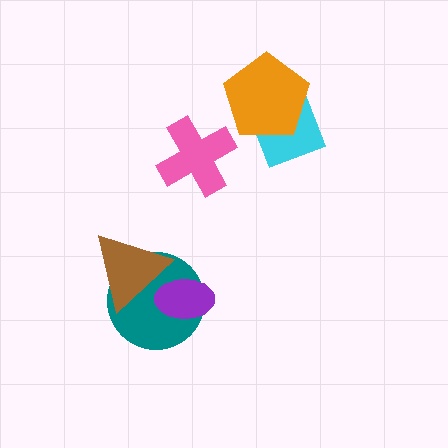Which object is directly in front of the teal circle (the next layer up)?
The brown triangle is directly in front of the teal circle.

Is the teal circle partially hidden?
Yes, it is partially covered by another shape.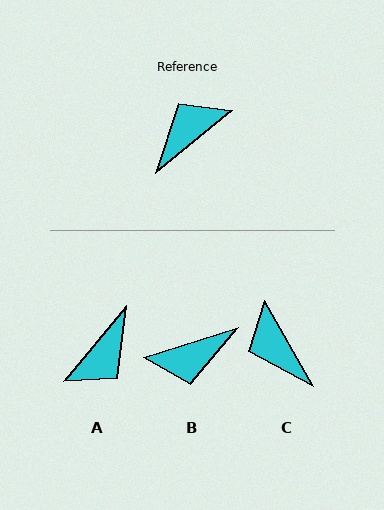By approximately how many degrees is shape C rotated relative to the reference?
Approximately 80 degrees counter-clockwise.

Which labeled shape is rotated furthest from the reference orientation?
A, about 169 degrees away.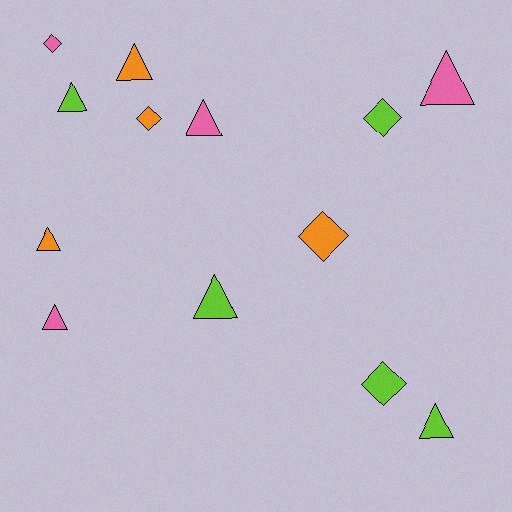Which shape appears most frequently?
Triangle, with 8 objects.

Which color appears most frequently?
Lime, with 5 objects.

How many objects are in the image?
There are 13 objects.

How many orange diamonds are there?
There are 2 orange diamonds.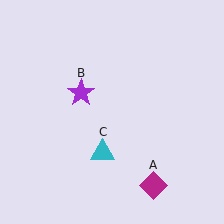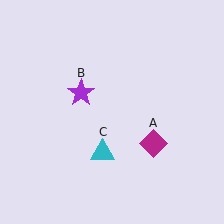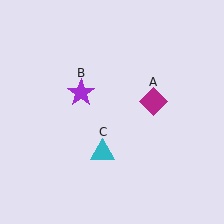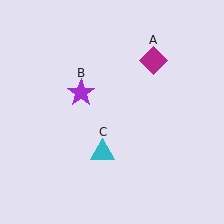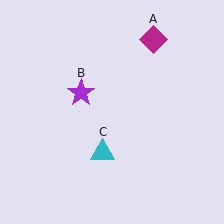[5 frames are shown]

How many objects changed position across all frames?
1 object changed position: magenta diamond (object A).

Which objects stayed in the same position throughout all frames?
Purple star (object B) and cyan triangle (object C) remained stationary.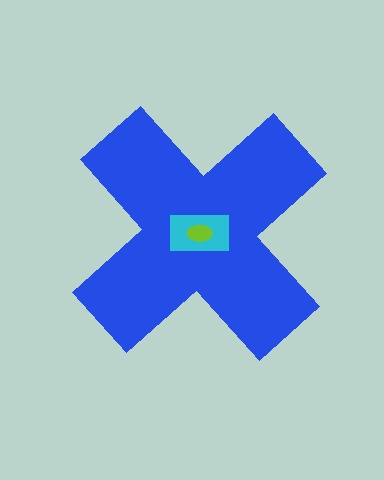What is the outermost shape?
The blue cross.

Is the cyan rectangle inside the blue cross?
Yes.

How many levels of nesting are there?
3.